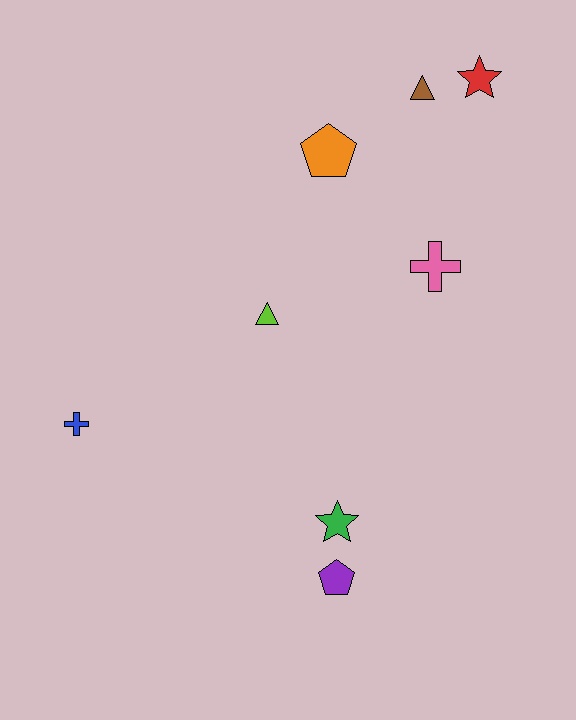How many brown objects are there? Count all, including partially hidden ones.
There is 1 brown object.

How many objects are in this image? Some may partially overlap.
There are 8 objects.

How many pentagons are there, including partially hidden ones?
There are 2 pentagons.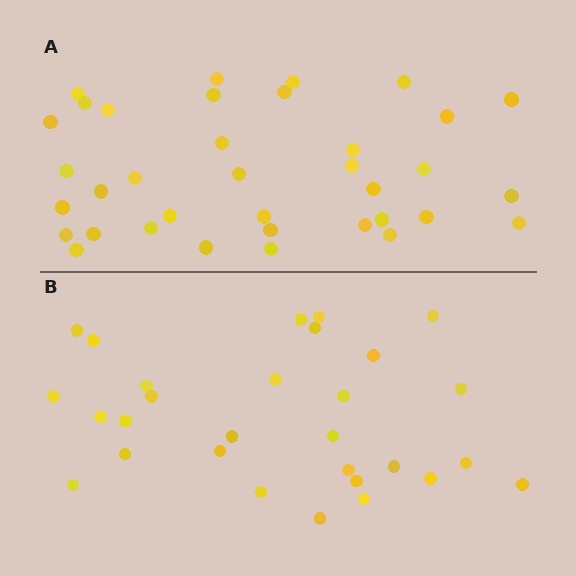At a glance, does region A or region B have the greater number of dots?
Region A (the top region) has more dots.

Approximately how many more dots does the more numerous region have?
Region A has roughly 8 or so more dots than region B.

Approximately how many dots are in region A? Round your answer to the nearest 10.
About 40 dots. (The exact count is 36, which rounds to 40.)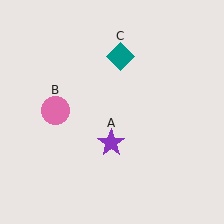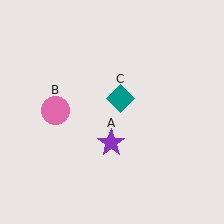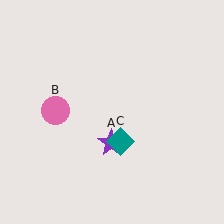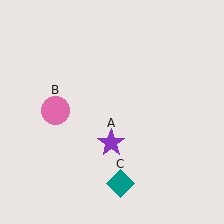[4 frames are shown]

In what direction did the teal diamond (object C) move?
The teal diamond (object C) moved down.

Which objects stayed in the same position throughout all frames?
Purple star (object A) and pink circle (object B) remained stationary.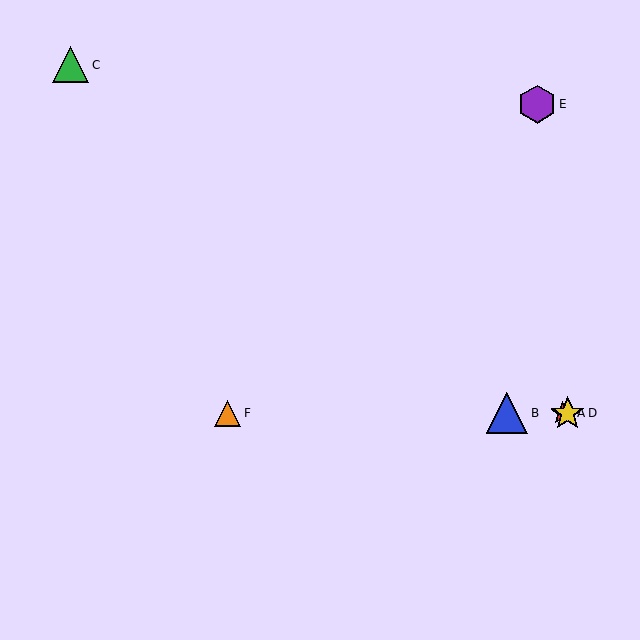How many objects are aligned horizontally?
4 objects (A, B, D, F) are aligned horizontally.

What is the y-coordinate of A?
Object A is at y≈413.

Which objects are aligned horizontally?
Objects A, B, D, F are aligned horizontally.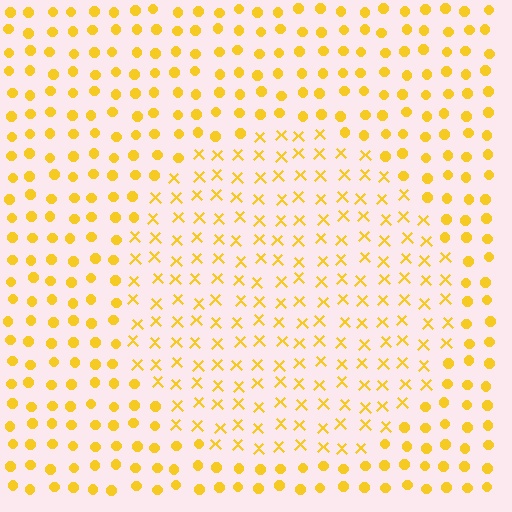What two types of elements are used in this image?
The image uses X marks inside the circle region and circles outside it.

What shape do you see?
I see a circle.